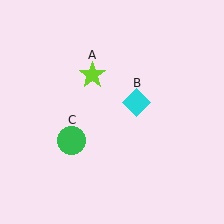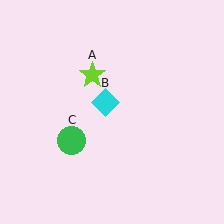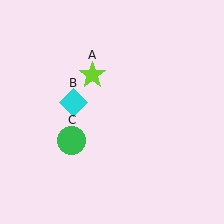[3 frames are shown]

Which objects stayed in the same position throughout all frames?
Lime star (object A) and green circle (object C) remained stationary.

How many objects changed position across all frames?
1 object changed position: cyan diamond (object B).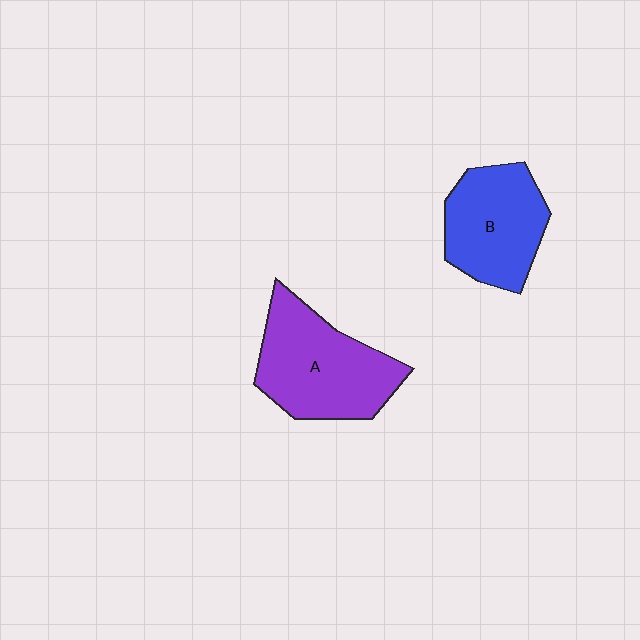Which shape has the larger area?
Shape A (purple).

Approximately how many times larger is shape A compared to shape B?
Approximately 1.2 times.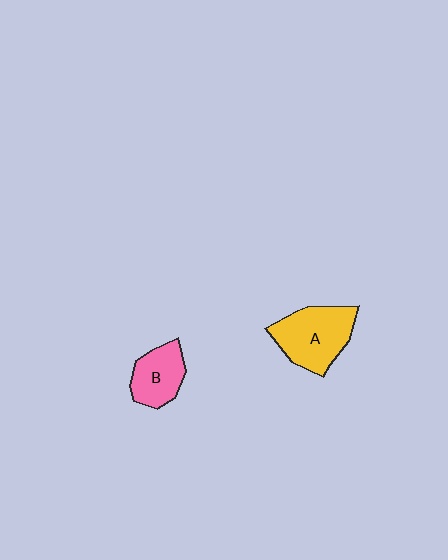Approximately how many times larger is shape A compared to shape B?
Approximately 1.5 times.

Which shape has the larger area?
Shape A (yellow).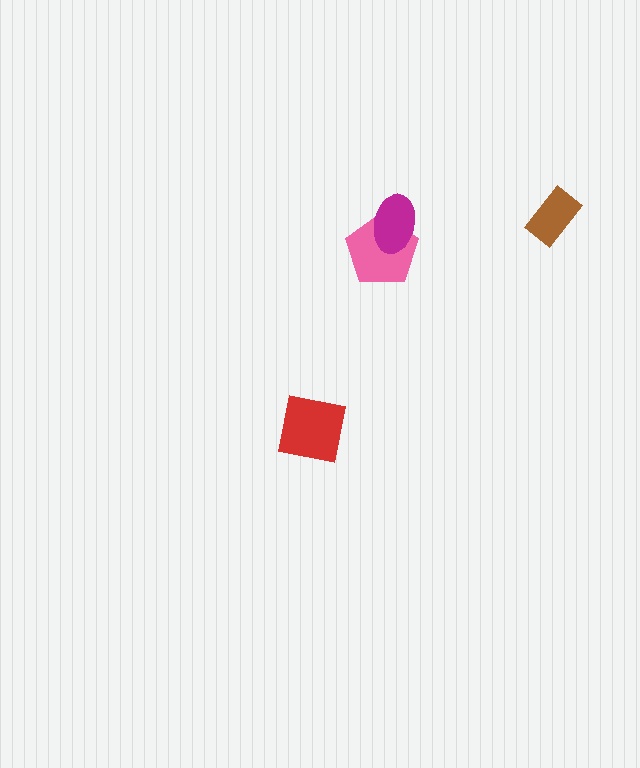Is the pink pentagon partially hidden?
Yes, it is partially covered by another shape.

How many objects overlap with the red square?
0 objects overlap with the red square.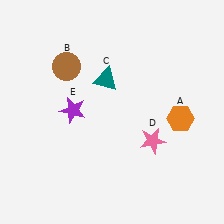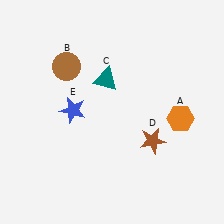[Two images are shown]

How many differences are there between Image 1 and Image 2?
There are 2 differences between the two images.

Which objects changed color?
D changed from pink to brown. E changed from purple to blue.